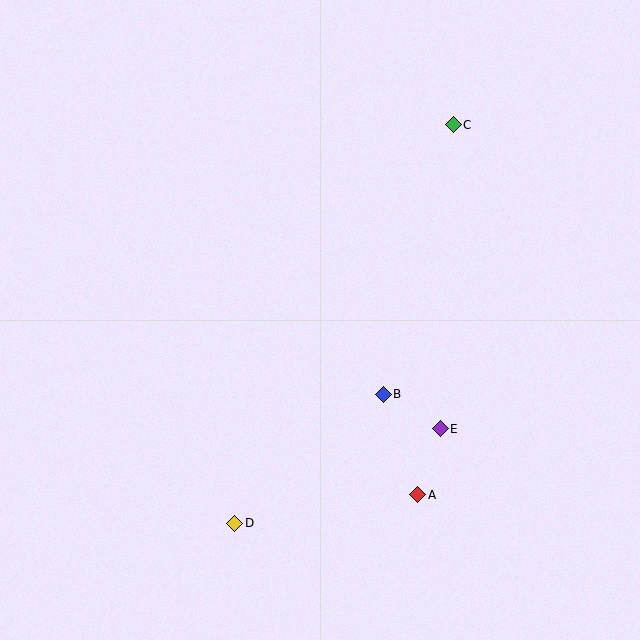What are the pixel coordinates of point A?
Point A is at (418, 495).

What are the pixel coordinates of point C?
Point C is at (453, 125).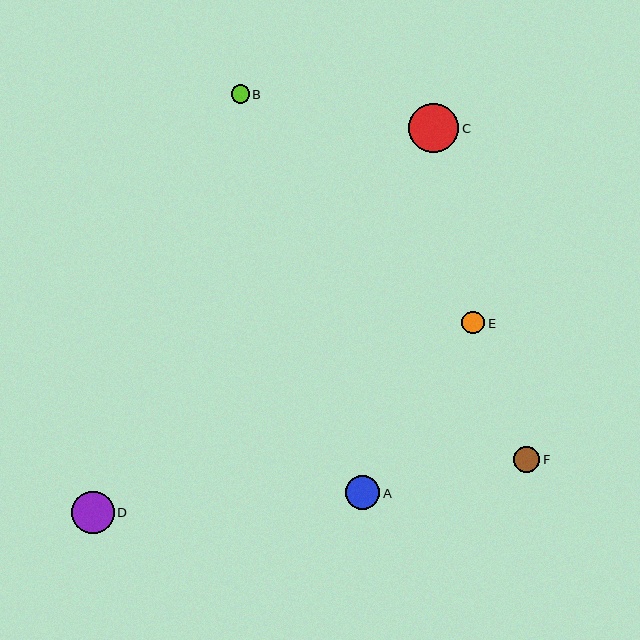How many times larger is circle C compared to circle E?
Circle C is approximately 2.2 times the size of circle E.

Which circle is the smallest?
Circle B is the smallest with a size of approximately 18 pixels.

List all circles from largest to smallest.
From largest to smallest: C, D, A, F, E, B.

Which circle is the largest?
Circle C is the largest with a size of approximately 50 pixels.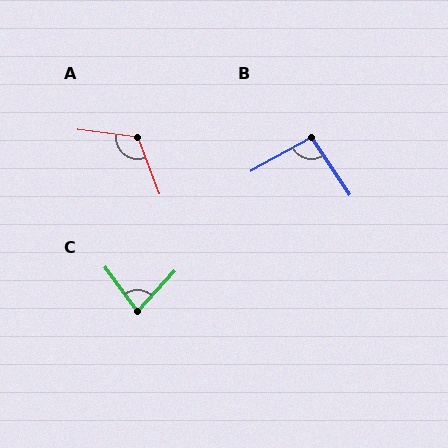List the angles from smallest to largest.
C (79°), B (95°), A (118°).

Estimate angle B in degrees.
Approximately 95 degrees.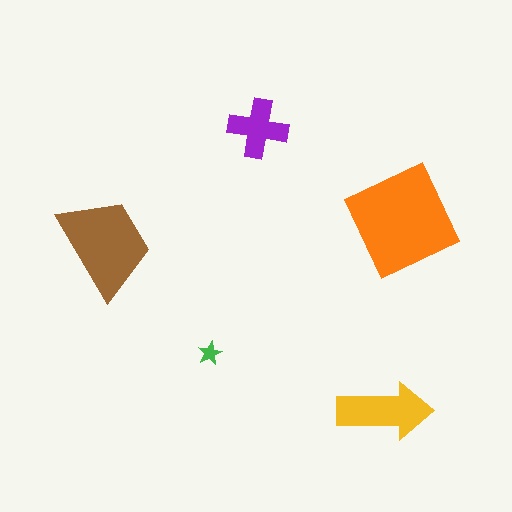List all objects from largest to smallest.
The orange square, the brown trapezoid, the yellow arrow, the purple cross, the green star.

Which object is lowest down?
The yellow arrow is bottommost.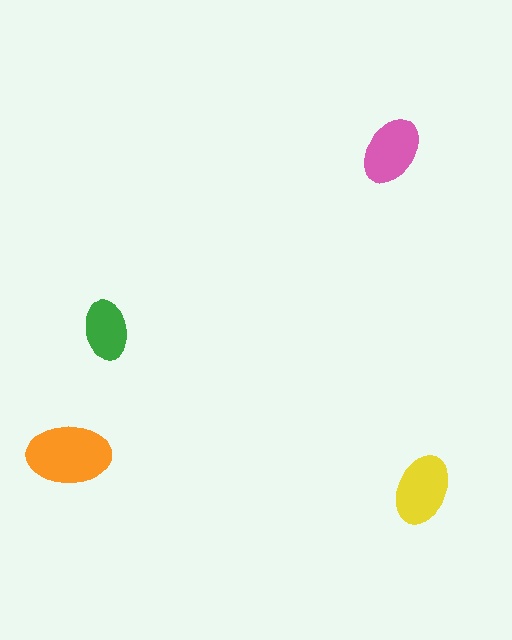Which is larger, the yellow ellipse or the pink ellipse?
The yellow one.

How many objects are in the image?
There are 4 objects in the image.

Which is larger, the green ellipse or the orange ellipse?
The orange one.